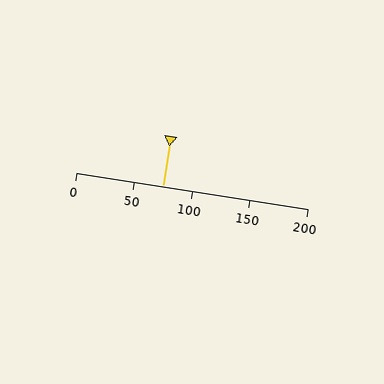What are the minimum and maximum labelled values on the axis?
The axis runs from 0 to 200.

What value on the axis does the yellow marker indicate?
The marker indicates approximately 75.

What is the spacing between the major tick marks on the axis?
The major ticks are spaced 50 apart.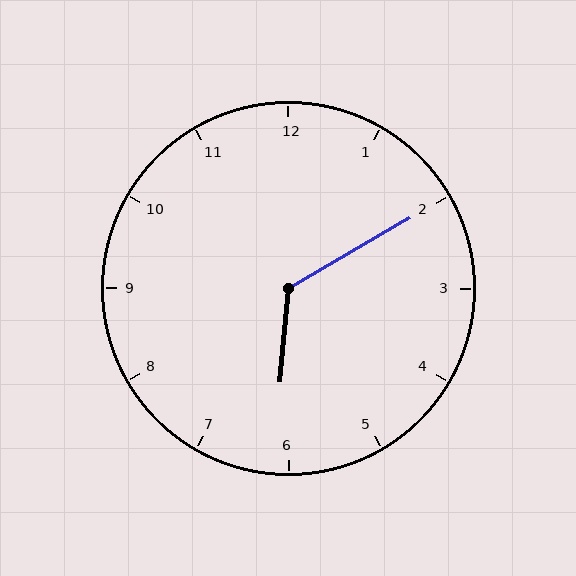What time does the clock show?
6:10.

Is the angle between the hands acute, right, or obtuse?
It is obtuse.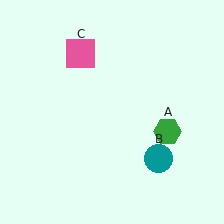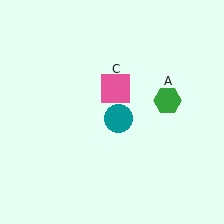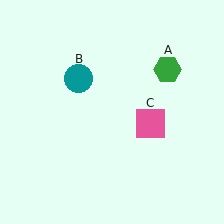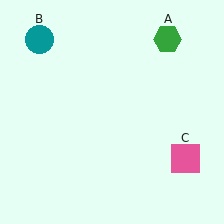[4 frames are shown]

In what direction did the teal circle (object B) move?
The teal circle (object B) moved up and to the left.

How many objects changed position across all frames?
3 objects changed position: green hexagon (object A), teal circle (object B), pink square (object C).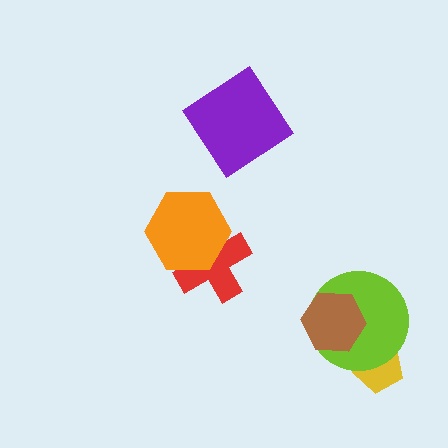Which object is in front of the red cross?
The orange hexagon is in front of the red cross.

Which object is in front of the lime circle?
The brown hexagon is in front of the lime circle.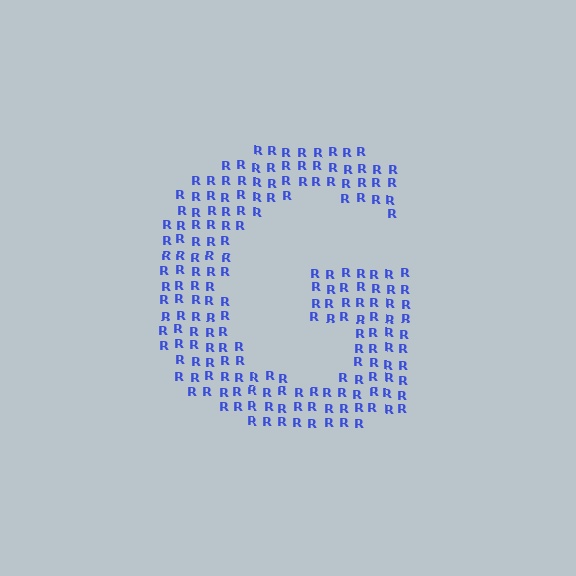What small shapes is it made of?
It is made of small letter R's.